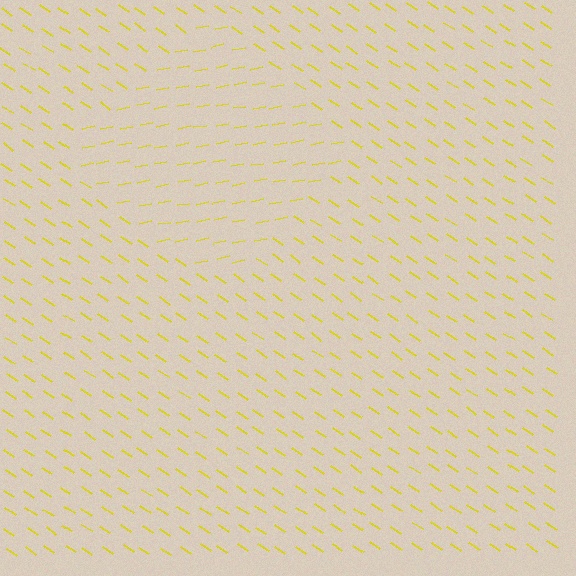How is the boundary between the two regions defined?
The boundary is defined purely by a change in line orientation (approximately 45 degrees difference). All lines are the same color and thickness.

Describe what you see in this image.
The image is filled with small yellow line segments. A diamond region in the image has lines oriented differently from the surrounding lines, creating a visible texture boundary.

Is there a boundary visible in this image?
Yes, there is a texture boundary formed by a change in line orientation.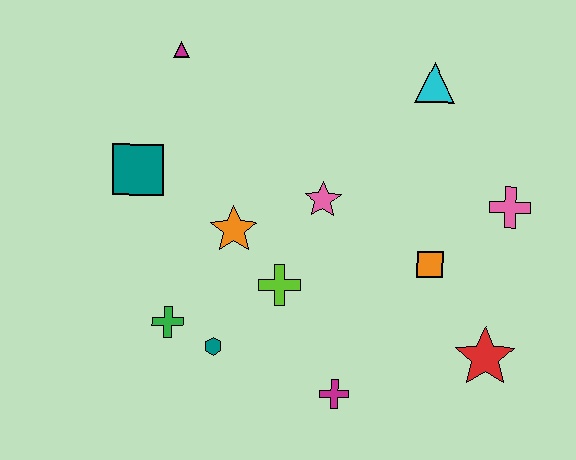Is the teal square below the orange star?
No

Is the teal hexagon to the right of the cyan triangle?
No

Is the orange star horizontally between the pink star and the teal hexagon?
Yes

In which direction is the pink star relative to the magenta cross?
The pink star is above the magenta cross.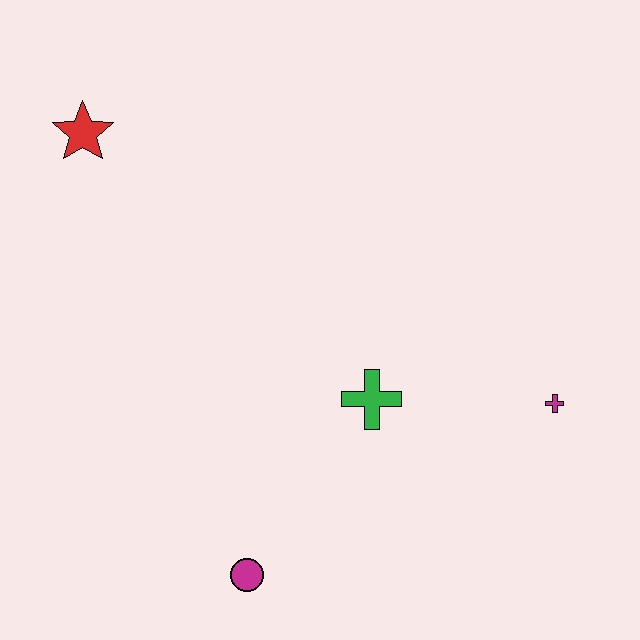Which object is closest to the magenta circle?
The green cross is closest to the magenta circle.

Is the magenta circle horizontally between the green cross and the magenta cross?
No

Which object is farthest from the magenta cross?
The red star is farthest from the magenta cross.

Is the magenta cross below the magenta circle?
No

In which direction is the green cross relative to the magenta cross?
The green cross is to the left of the magenta cross.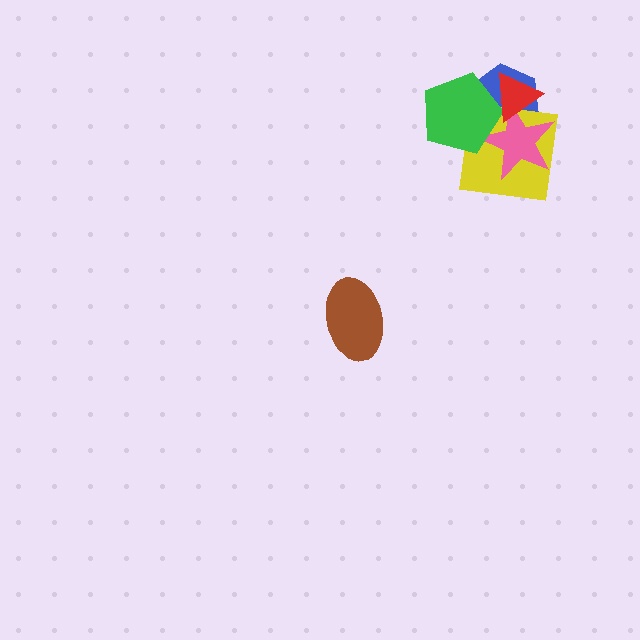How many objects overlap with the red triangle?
4 objects overlap with the red triangle.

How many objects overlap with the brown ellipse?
0 objects overlap with the brown ellipse.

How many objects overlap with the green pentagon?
4 objects overlap with the green pentagon.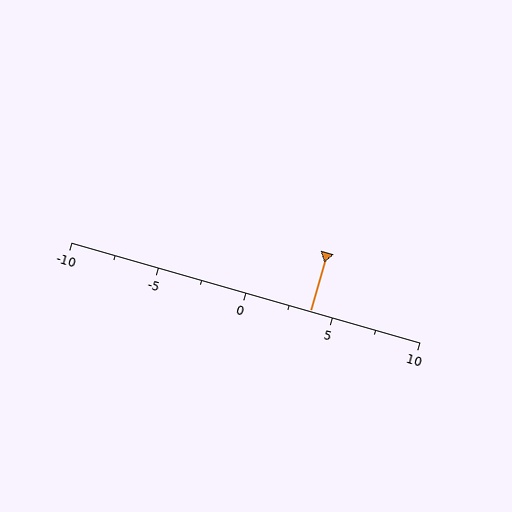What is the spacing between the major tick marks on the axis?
The major ticks are spaced 5 apart.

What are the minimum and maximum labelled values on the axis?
The axis runs from -10 to 10.